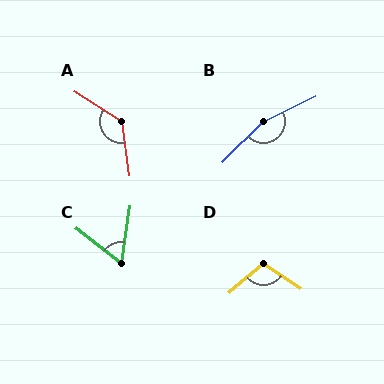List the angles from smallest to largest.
C (61°), D (105°), A (130°), B (161°).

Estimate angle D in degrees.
Approximately 105 degrees.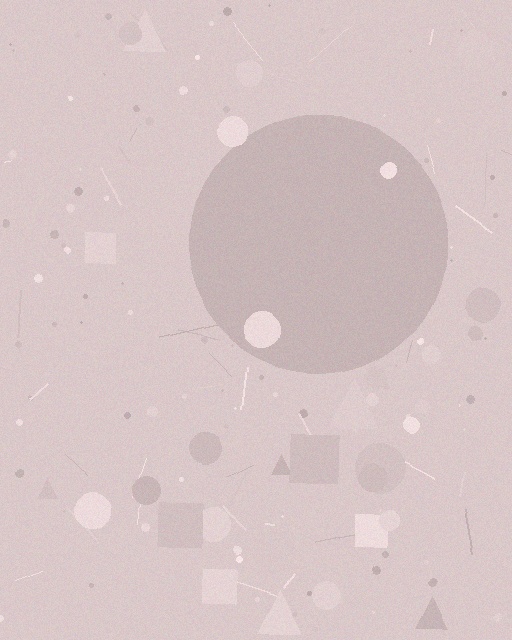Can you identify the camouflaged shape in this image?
The camouflaged shape is a circle.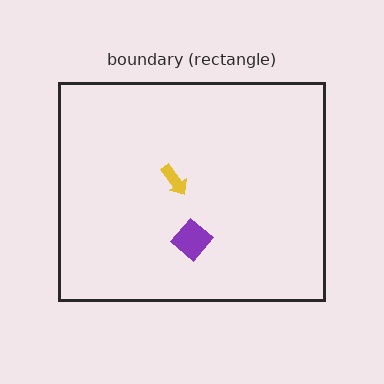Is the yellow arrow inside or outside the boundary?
Inside.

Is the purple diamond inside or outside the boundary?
Inside.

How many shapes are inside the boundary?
2 inside, 0 outside.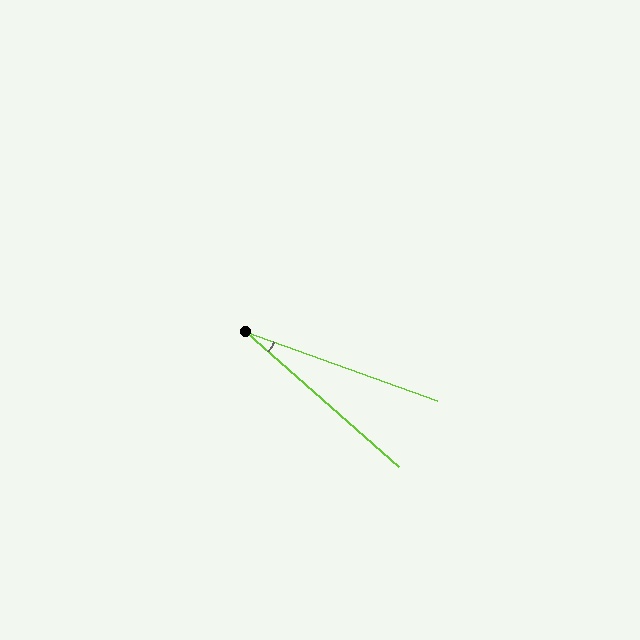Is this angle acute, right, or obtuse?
It is acute.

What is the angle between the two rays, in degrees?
Approximately 22 degrees.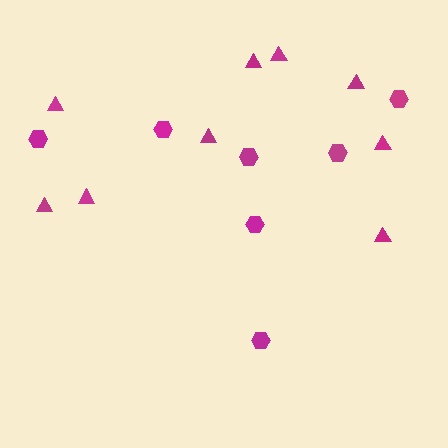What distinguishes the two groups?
There are 2 groups: one group of hexagons (7) and one group of triangles (9).